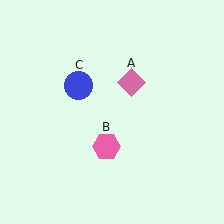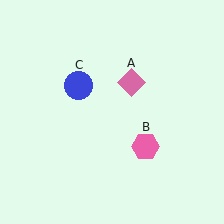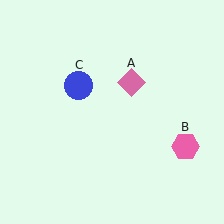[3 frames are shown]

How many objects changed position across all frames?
1 object changed position: pink hexagon (object B).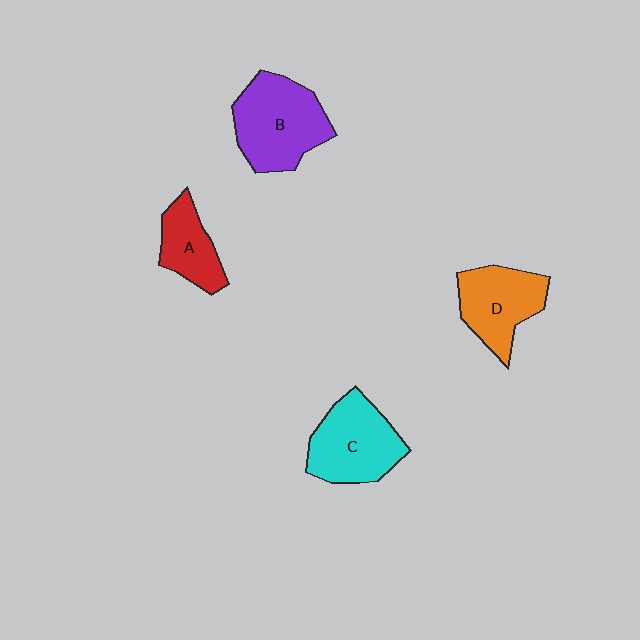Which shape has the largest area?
Shape B (purple).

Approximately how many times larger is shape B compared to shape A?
Approximately 1.8 times.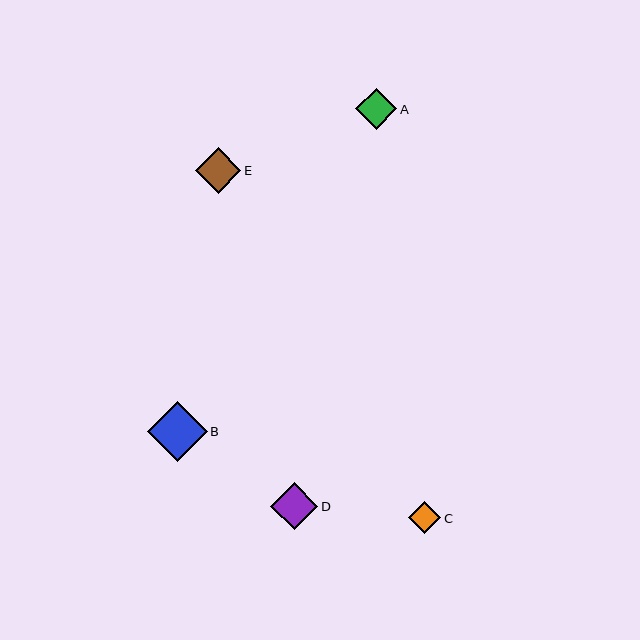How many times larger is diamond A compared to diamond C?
Diamond A is approximately 1.3 times the size of diamond C.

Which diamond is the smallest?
Diamond C is the smallest with a size of approximately 32 pixels.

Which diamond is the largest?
Diamond B is the largest with a size of approximately 60 pixels.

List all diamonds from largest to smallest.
From largest to smallest: B, D, E, A, C.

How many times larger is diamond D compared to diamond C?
Diamond D is approximately 1.4 times the size of diamond C.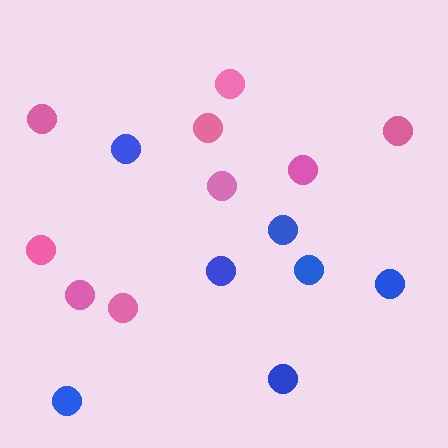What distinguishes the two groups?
There are 2 groups: one group of pink circles (9) and one group of blue circles (7).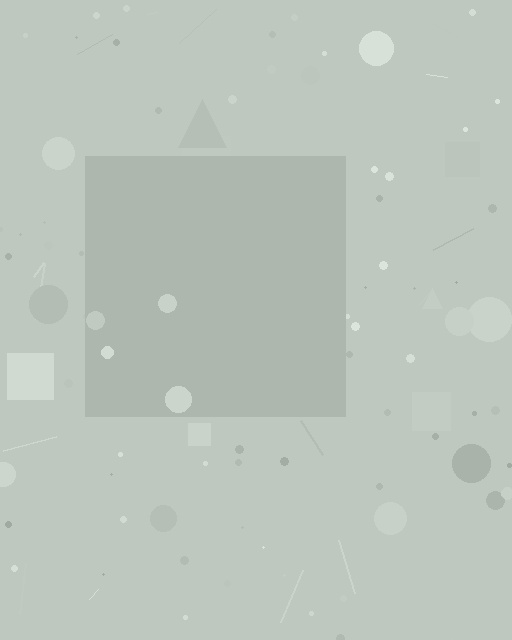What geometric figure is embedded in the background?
A square is embedded in the background.